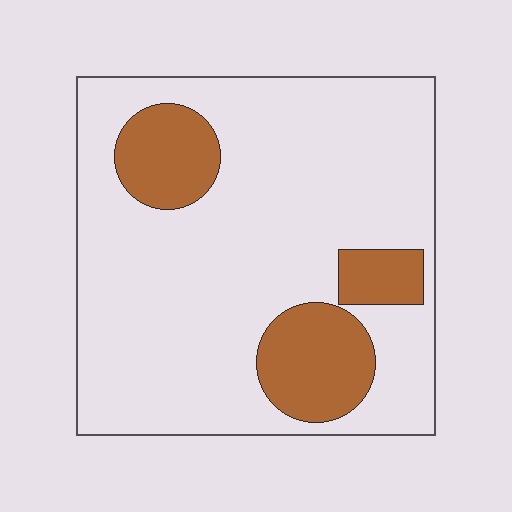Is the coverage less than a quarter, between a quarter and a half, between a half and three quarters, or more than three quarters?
Less than a quarter.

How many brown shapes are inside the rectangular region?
3.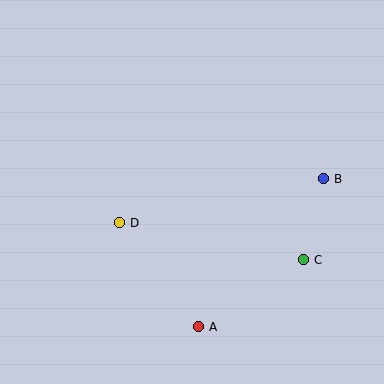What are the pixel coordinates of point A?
Point A is at (198, 327).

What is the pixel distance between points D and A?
The distance between D and A is 130 pixels.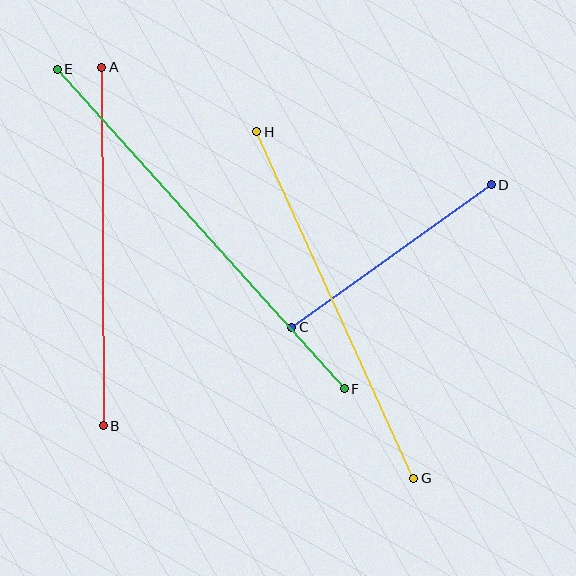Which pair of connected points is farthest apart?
Points E and F are farthest apart.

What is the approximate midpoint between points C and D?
The midpoint is at approximately (392, 256) pixels.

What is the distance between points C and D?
The distance is approximately 245 pixels.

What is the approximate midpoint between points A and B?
The midpoint is at approximately (103, 246) pixels.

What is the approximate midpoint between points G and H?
The midpoint is at approximately (335, 305) pixels.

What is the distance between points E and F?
The distance is approximately 430 pixels.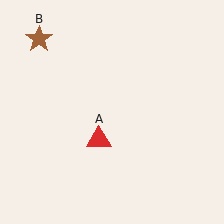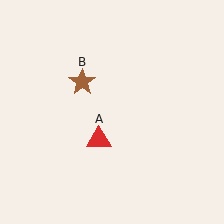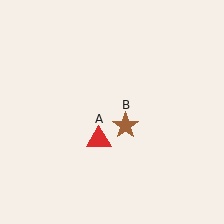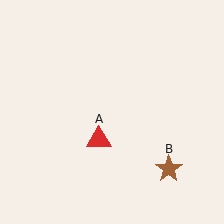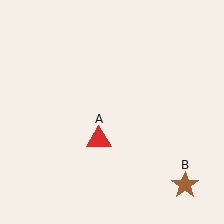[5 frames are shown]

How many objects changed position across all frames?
1 object changed position: brown star (object B).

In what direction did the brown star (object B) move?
The brown star (object B) moved down and to the right.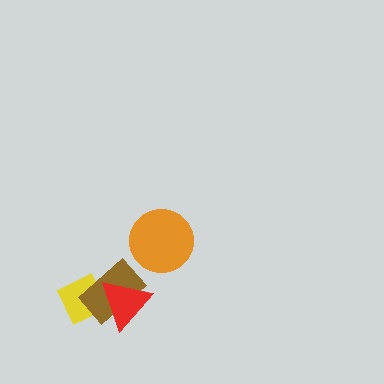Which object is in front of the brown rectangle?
The red triangle is in front of the brown rectangle.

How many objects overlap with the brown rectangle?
2 objects overlap with the brown rectangle.